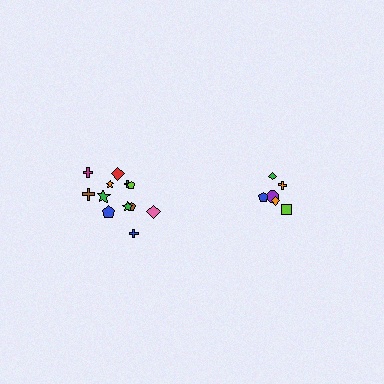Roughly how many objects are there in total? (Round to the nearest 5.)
Roughly 20 objects in total.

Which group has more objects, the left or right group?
The left group.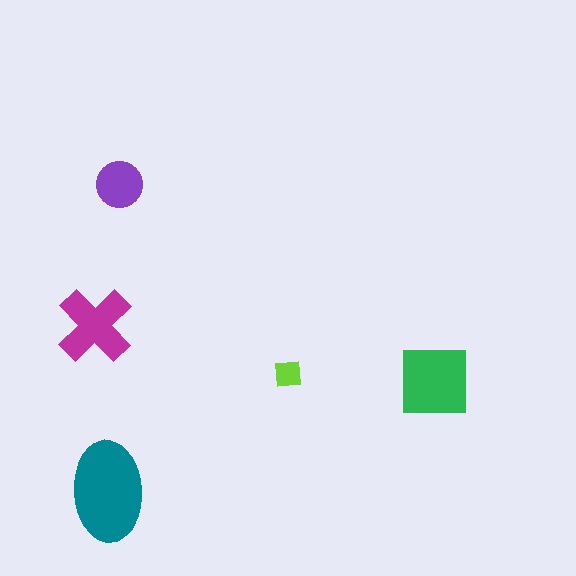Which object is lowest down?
The teal ellipse is bottommost.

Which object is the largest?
The teal ellipse.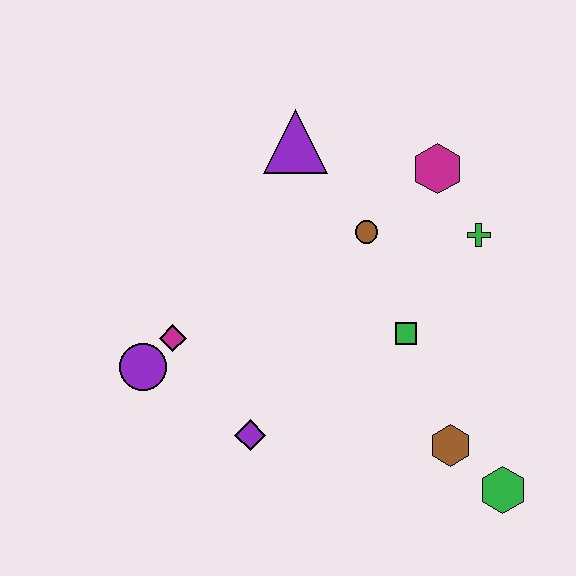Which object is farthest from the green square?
The purple circle is farthest from the green square.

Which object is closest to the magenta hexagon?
The green cross is closest to the magenta hexagon.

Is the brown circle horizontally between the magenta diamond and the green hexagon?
Yes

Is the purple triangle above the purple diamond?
Yes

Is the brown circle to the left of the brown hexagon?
Yes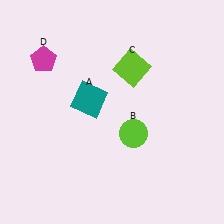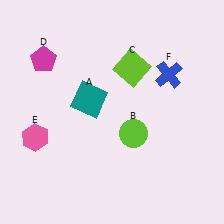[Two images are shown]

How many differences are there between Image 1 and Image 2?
There are 2 differences between the two images.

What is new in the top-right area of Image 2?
A blue cross (F) was added in the top-right area of Image 2.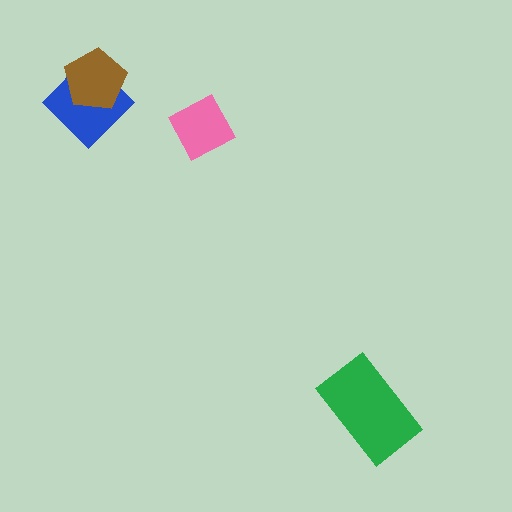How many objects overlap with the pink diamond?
0 objects overlap with the pink diamond.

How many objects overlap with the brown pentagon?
1 object overlaps with the brown pentagon.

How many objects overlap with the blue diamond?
1 object overlaps with the blue diamond.